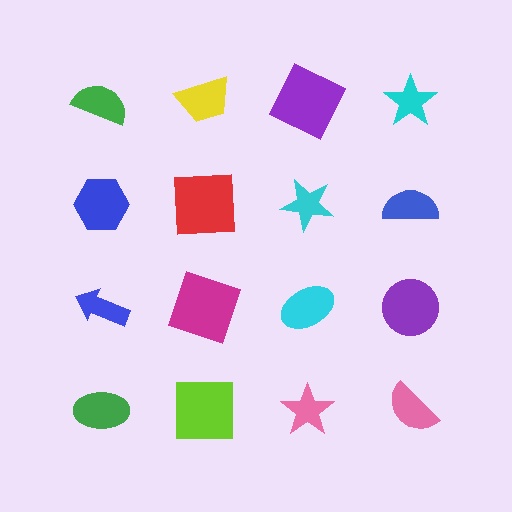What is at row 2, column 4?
A blue semicircle.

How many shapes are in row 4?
4 shapes.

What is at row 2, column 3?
A cyan star.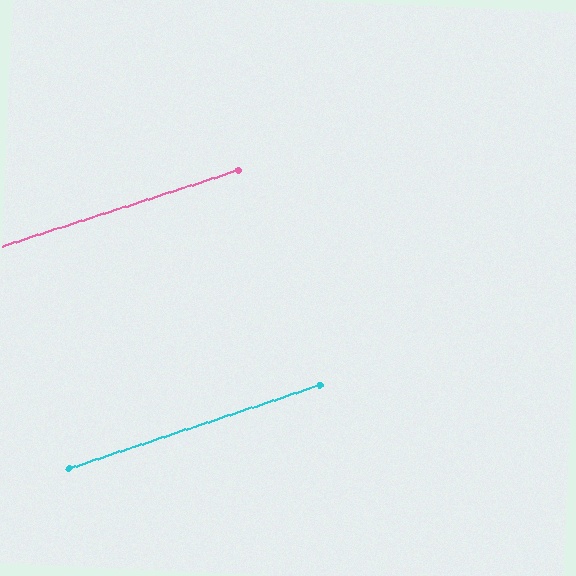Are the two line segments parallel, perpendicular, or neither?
Parallel — their directions differ by only 0.5°.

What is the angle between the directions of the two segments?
Approximately 1 degree.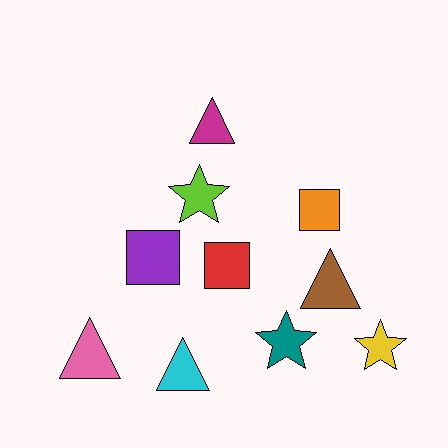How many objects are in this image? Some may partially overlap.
There are 10 objects.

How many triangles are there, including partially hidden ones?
There are 4 triangles.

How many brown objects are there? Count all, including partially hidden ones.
There is 1 brown object.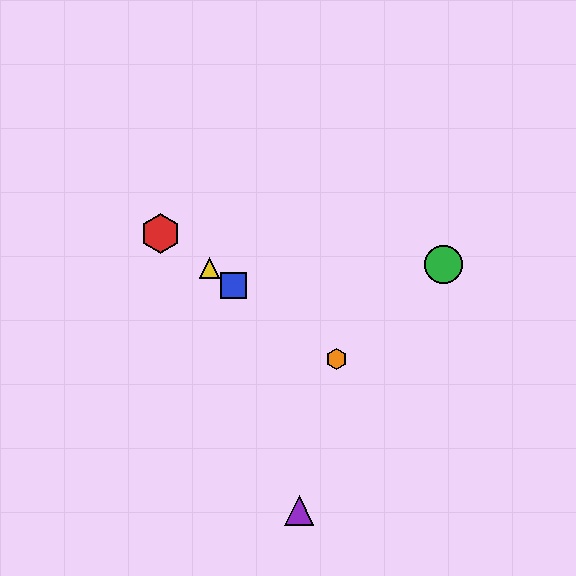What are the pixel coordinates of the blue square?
The blue square is at (234, 286).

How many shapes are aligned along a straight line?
4 shapes (the red hexagon, the blue square, the yellow triangle, the orange hexagon) are aligned along a straight line.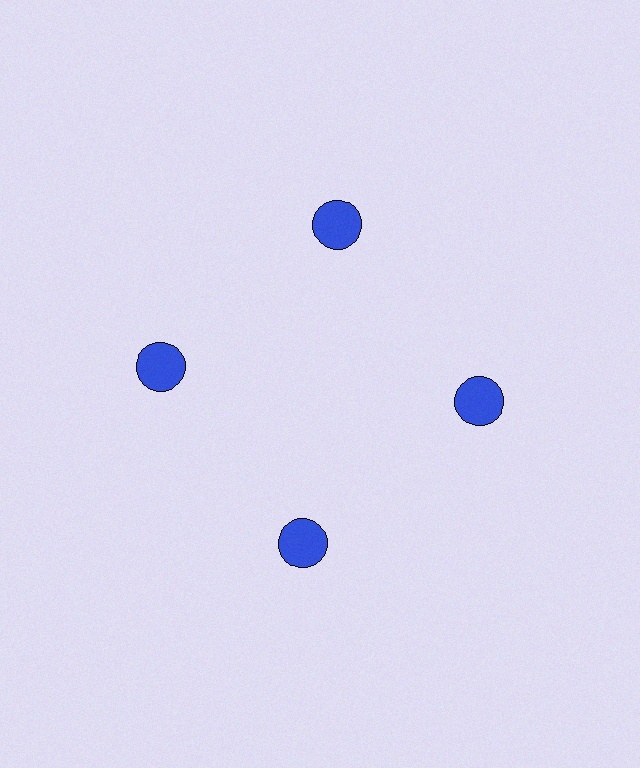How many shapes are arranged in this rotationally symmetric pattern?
There are 4 shapes, arranged in 4 groups of 1.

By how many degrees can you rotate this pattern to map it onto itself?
The pattern maps onto itself every 90 degrees of rotation.